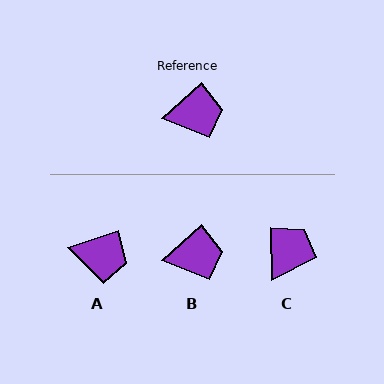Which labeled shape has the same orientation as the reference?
B.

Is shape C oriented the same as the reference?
No, it is off by about 49 degrees.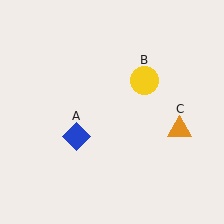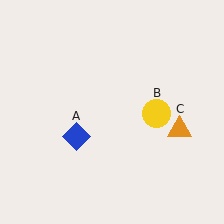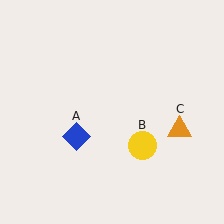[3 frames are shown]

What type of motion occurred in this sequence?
The yellow circle (object B) rotated clockwise around the center of the scene.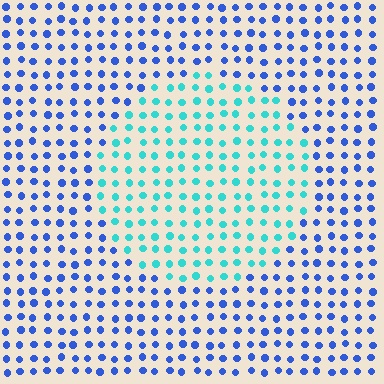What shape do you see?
I see a circle.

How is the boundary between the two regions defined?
The boundary is defined purely by a slight shift in hue (about 48 degrees). Spacing, size, and orientation are identical on both sides.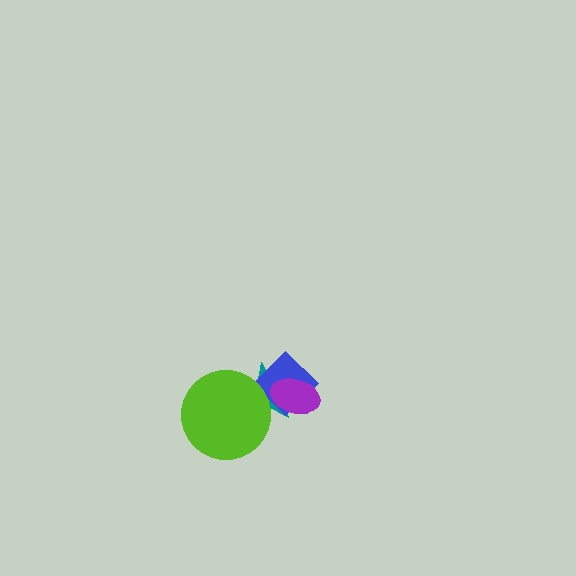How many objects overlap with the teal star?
3 objects overlap with the teal star.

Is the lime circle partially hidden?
No, no other shape covers it.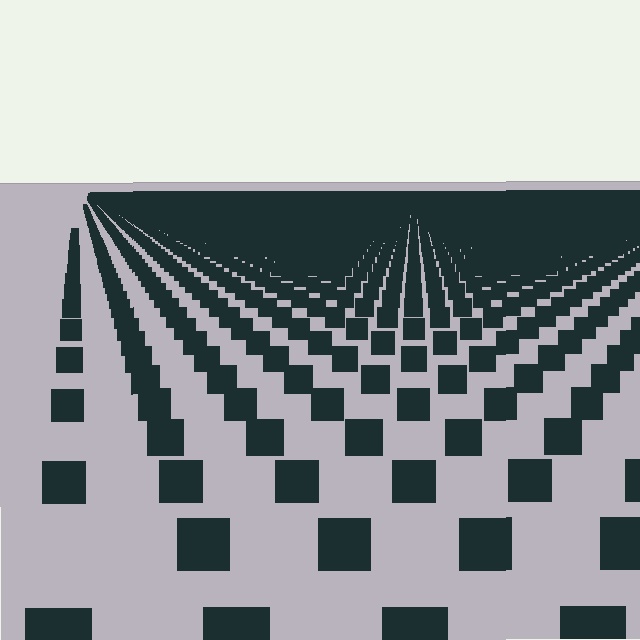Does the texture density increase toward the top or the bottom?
Density increases toward the top.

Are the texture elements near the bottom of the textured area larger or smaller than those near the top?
Larger. Near the bottom, elements are closer to the viewer and appear at a bigger on-screen size.